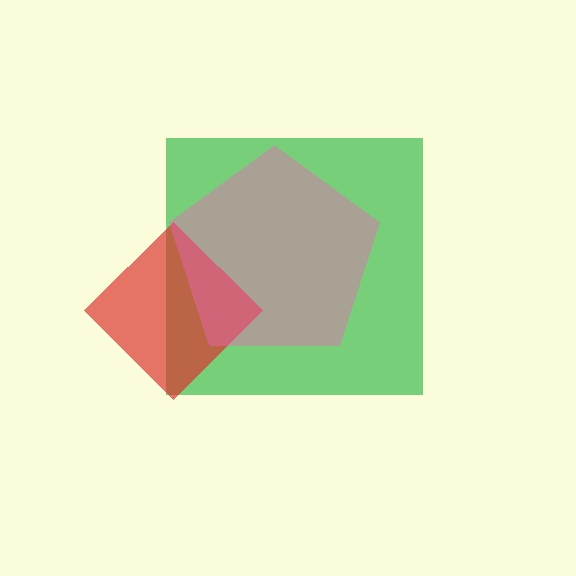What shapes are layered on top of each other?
The layered shapes are: a green square, a red diamond, a pink pentagon.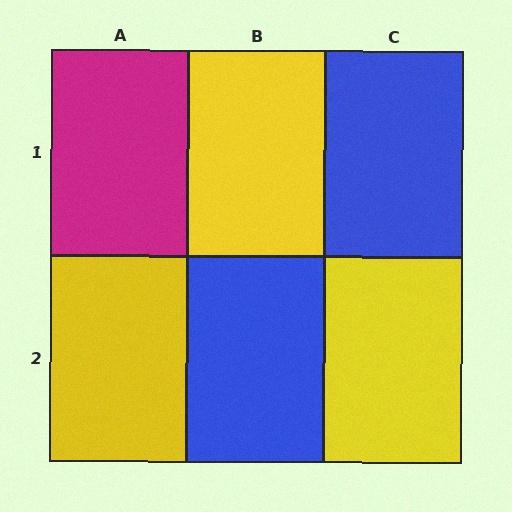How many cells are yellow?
3 cells are yellow.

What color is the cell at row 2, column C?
Yellow.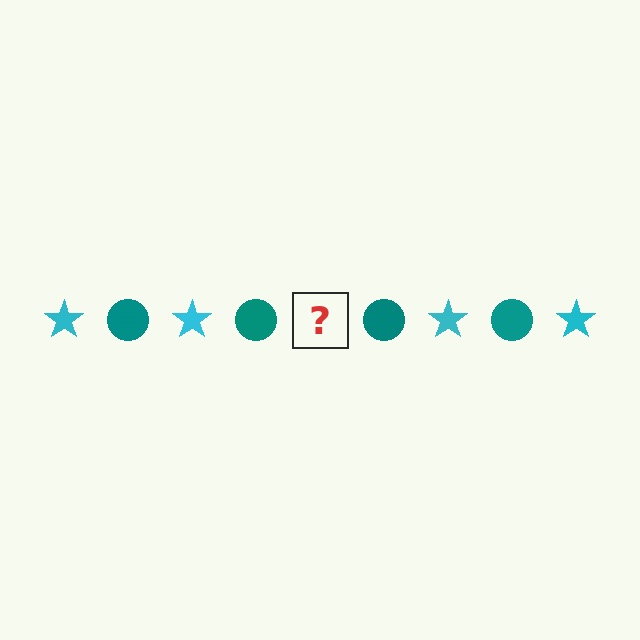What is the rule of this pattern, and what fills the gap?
The rule is that the pattern alternates between cyan star and teal circle. The gap should be filled with a cyan star.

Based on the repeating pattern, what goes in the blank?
The blank should be a cyan star.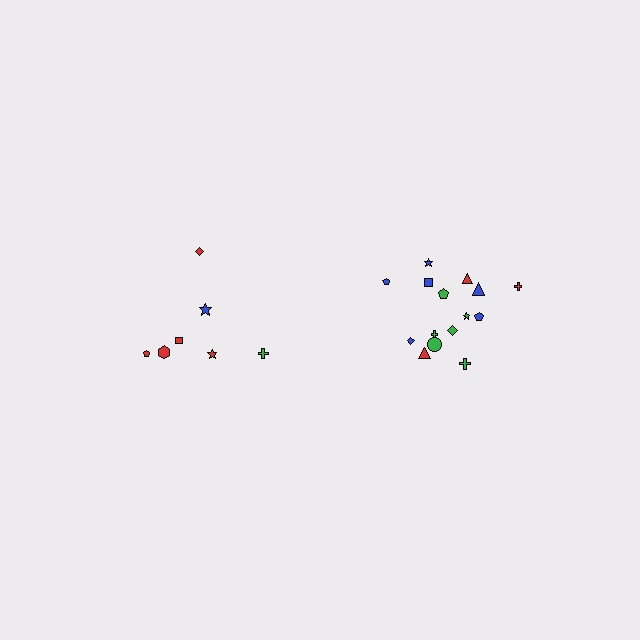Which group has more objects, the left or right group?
The right group.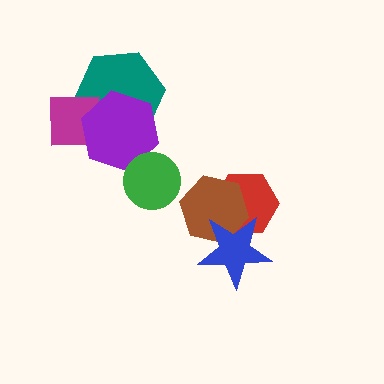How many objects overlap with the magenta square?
2 objects overlap with the magenta square.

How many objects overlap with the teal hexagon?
2 objects overlap with the teal hexagon.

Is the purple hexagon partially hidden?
Yes, it is partially covered by another shape.